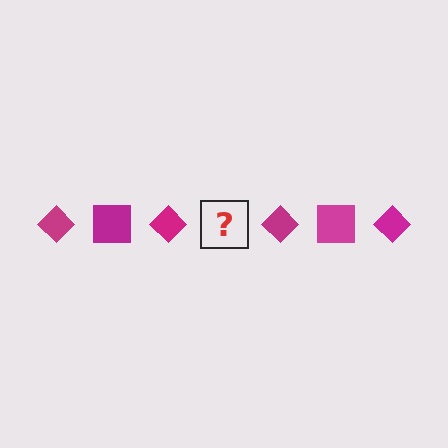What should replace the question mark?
The question mark should be replaced with a magenta square.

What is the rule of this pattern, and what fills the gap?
The rule is that the pattern cycles through diamond, square shapes in magenta. The gap should be filled with a magenta square.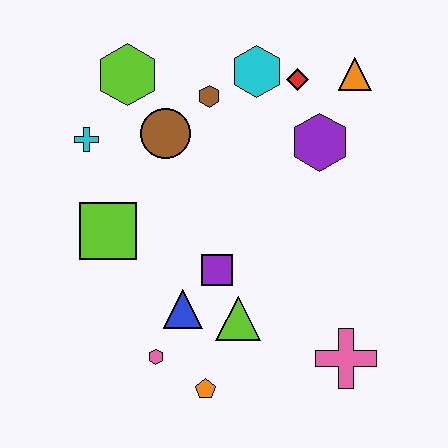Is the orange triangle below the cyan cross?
No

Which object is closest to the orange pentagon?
The pink hexagon is closest to the orange pentagon.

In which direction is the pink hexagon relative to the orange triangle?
The pink hexagon is below the orange triangle.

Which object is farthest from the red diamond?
The orange pentagon is farthest from the red diamond.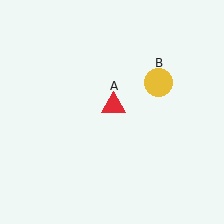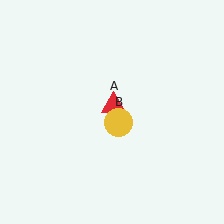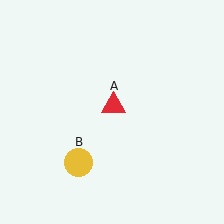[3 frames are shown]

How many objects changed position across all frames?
1 object changed position: yellow circle (object B).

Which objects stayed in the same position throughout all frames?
Red triangle (object A) remained stationary.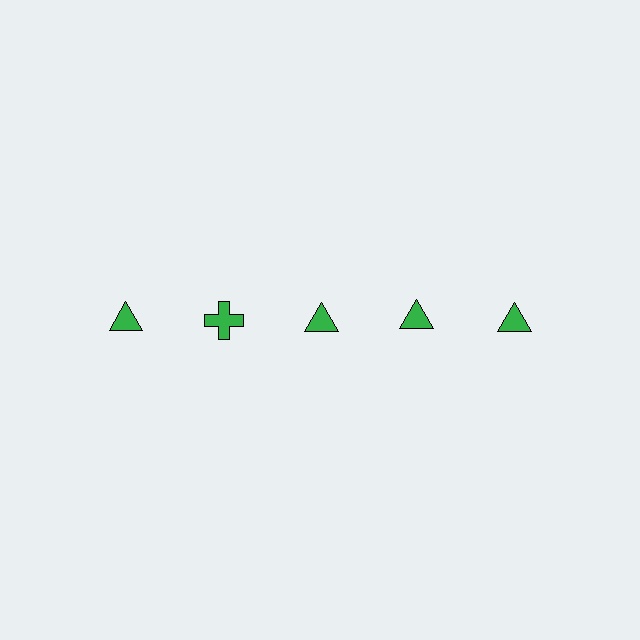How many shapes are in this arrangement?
There are 5 shapes arranged in a grid pattern.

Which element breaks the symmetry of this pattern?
The green cross in the top row, second from left column breaks the symmetry. All other shapes are green triangles.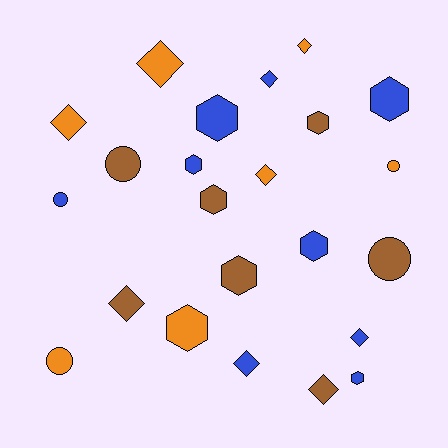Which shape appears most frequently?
Hexagon, with 9 objects.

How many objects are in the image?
There are 23 objects.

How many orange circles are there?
There are 2 orange circles.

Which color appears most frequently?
Blue, with 9 objects.